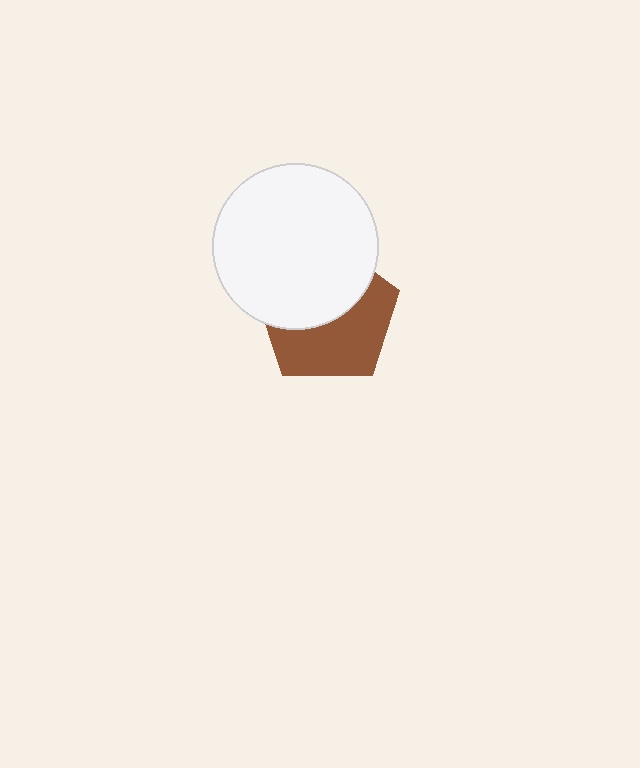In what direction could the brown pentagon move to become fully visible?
The brown pentagon could move down. That would shift it out from behind the white circle entirely.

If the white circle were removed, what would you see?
You would see the complete brown pentagon.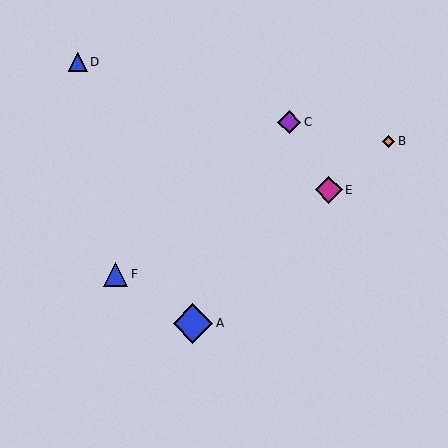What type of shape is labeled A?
Shape A is a blue diamond.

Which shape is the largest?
The blue diamond (labeled A) is the largest.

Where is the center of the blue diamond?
The center of the blue diamond is at (193, 323).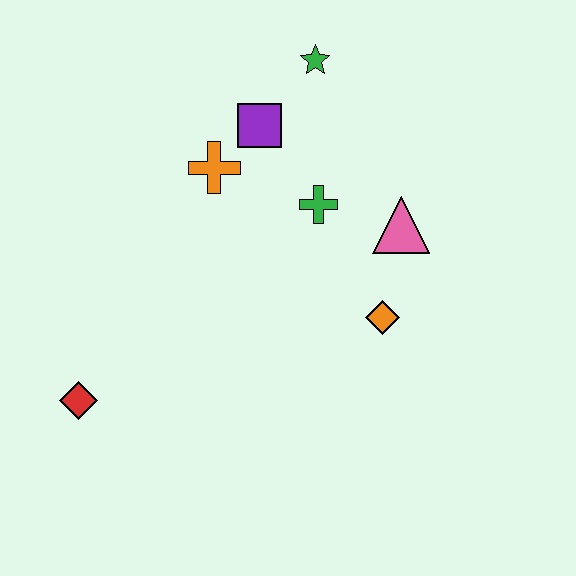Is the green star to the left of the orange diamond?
Yes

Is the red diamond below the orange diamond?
Yes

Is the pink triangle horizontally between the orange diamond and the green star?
No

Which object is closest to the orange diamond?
The pink triangle is closest to the orange diamond.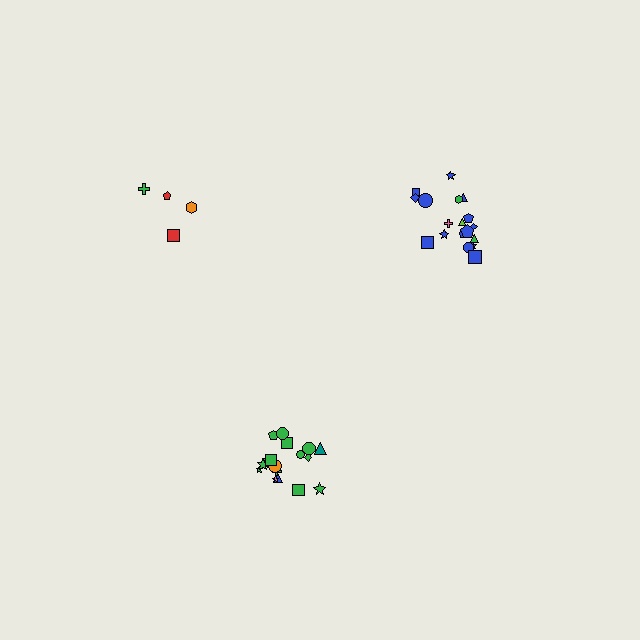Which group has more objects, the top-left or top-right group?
The top-right group.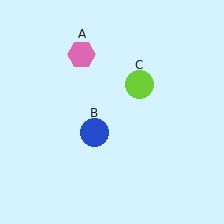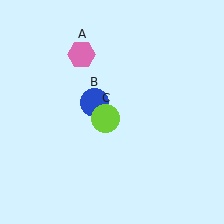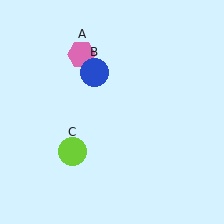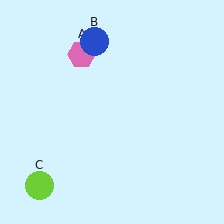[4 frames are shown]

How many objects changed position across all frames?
2 objects changed position: blue circle (object B), lime circle (object C).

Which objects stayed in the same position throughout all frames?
Pink hexagon (object A) remained stationary.